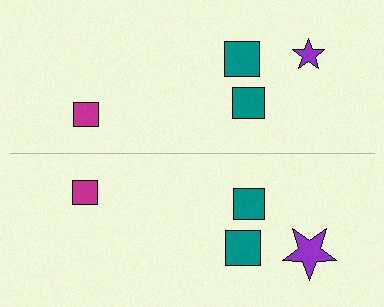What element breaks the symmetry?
The purple star on the bottom side has a different size than its mirror counterpart.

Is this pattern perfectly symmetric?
No, the pattern is not perfectly symmetric. The purple star on the bottom side has a different size than its mirror counterpart.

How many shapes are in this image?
There are 8 shapes in this image.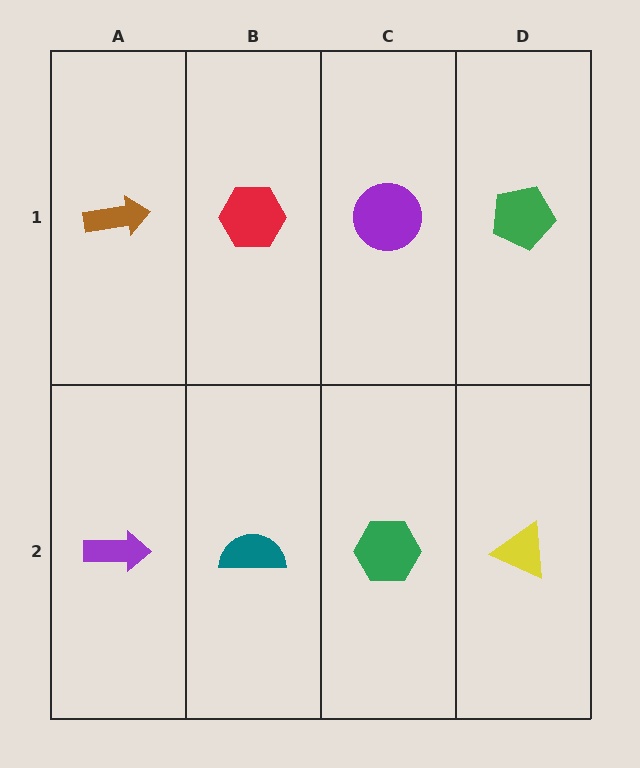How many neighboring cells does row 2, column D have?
2.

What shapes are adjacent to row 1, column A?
A purple arrow (row 2, column A), a red hexagon (row 1, column B).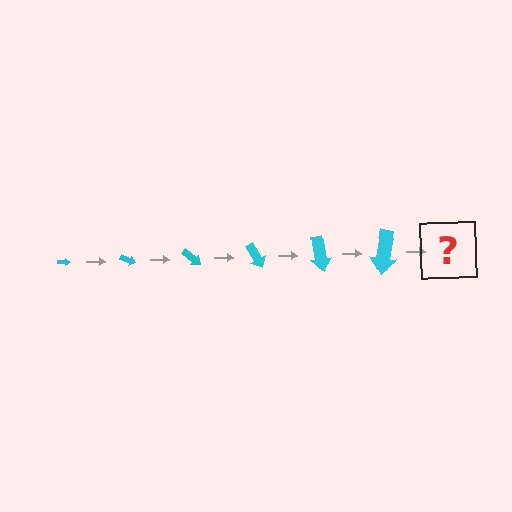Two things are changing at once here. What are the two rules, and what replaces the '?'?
The two rules are that the arrow grows larger each step and it rotates 20 degrees each step. The '?' should be an arrow, larger than the previous one and rotated 120 degrees from the start.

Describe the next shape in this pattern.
It should be an arrow, larger than the previous one and rotated 120 degrees from the start.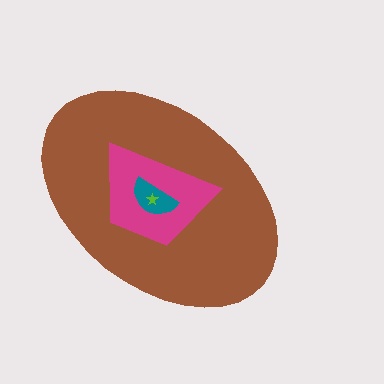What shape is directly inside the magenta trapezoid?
The teal semicircle.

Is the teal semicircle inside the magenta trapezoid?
Yes.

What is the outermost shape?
The brown ellipse.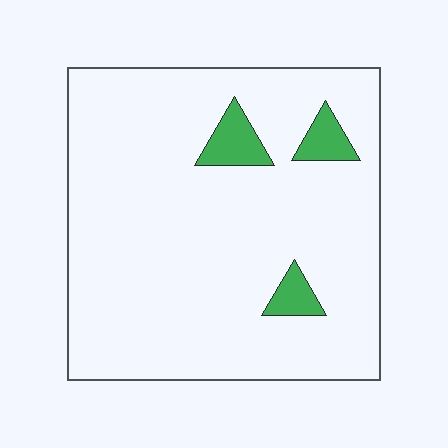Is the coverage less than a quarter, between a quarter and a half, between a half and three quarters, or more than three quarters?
Less than a quarter.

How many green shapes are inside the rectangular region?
3.